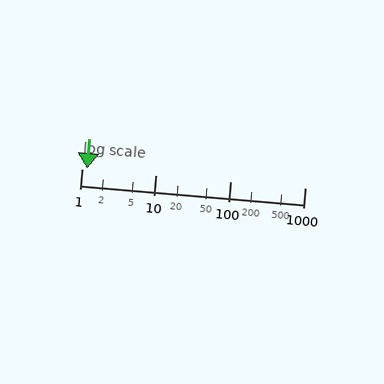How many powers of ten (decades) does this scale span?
The scale spans 3 decades, from 1 to 1000.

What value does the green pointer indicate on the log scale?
The pointer indicates approximately 1.2.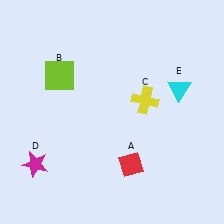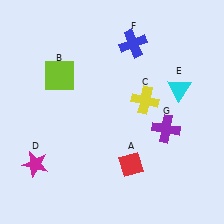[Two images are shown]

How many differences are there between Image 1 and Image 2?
There are 2 differences between the two images.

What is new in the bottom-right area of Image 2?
A purple cross (G) was added in the bottom-right area of Image 2.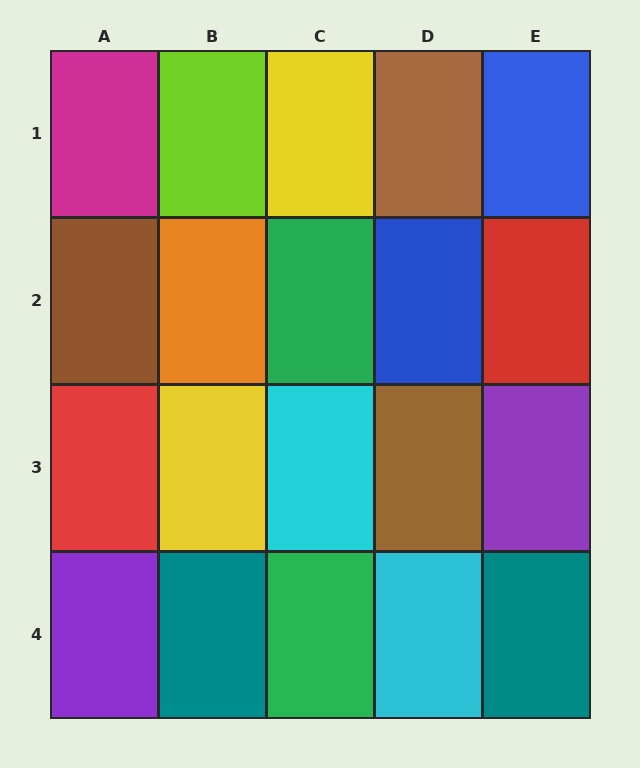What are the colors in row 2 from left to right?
Brown, orange, green, blue, red.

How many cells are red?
2 cells are red.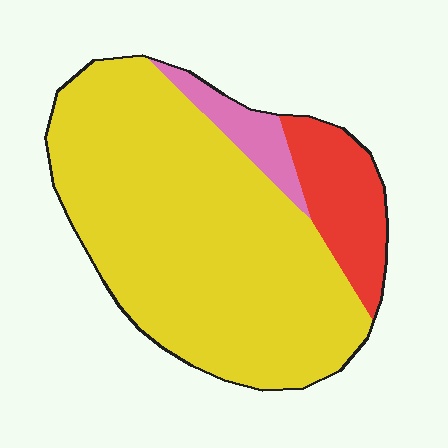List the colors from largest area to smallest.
From largest to smallest: yellow, red, pink.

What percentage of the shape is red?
Red covers about 15% of the shape.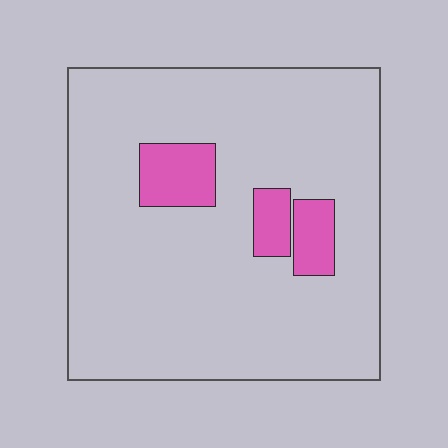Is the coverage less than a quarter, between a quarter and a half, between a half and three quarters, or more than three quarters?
Less than a quarter.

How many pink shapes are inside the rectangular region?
3.